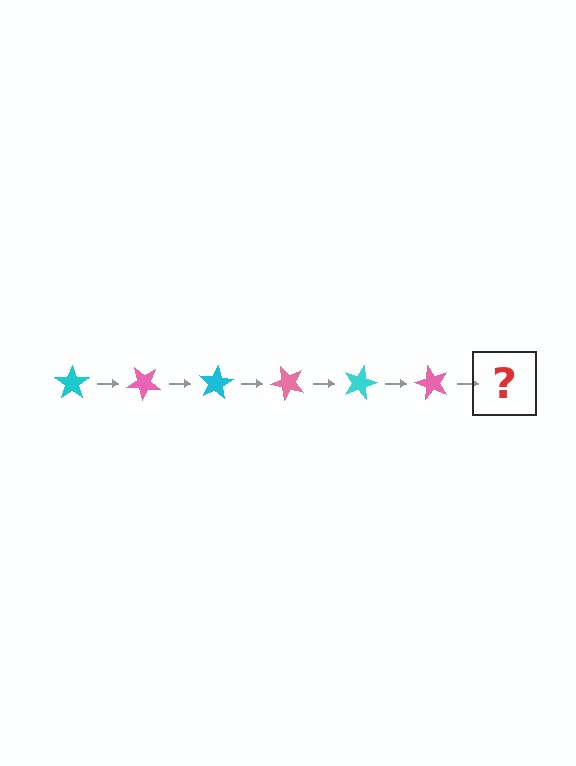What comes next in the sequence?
The next element should be a cyan star, rotated 240 degrees from the start.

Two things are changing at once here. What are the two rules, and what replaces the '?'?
The two rules are that it rotates 40 degrees each step and the color cycles through cyan and pink. The '?' should be a cyan star, rotated 240 degrees from the start.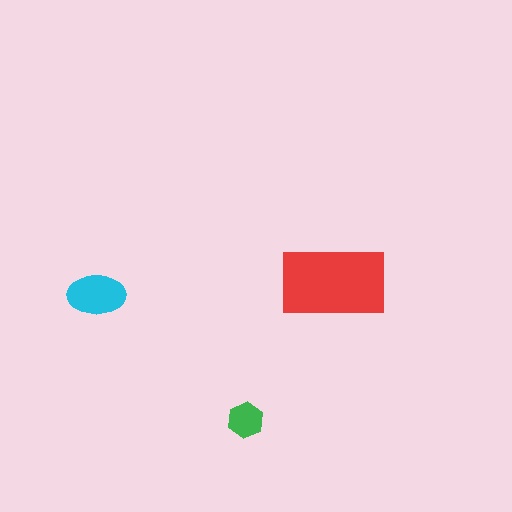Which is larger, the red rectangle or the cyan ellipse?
The red rectangle.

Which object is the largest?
The red rectangle.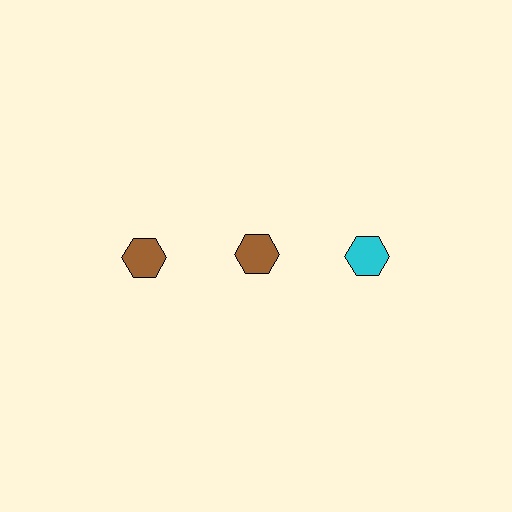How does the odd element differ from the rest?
It has a different color: cyan instead of brown.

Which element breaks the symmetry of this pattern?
The cyan hexagon in the top row, center column breaks the symmetry. All other shapes are brown hexagons.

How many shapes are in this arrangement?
There are 3 shapes arranged in a grid pattern.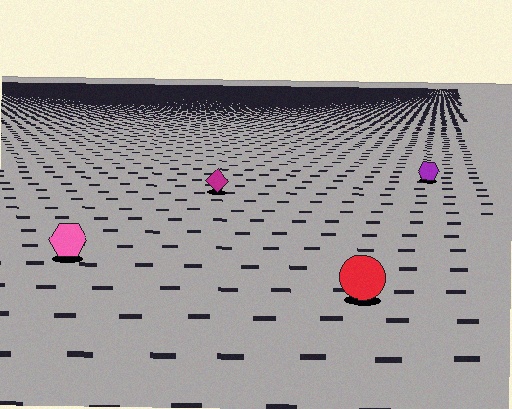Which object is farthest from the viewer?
The purple hexagon is farthest from the viewer. It appears smaller and the ground texture around it is denser.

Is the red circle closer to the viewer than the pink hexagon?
Yes. The red circle is closer — you can tell from the texture gradient: the ground texture is coarser near it.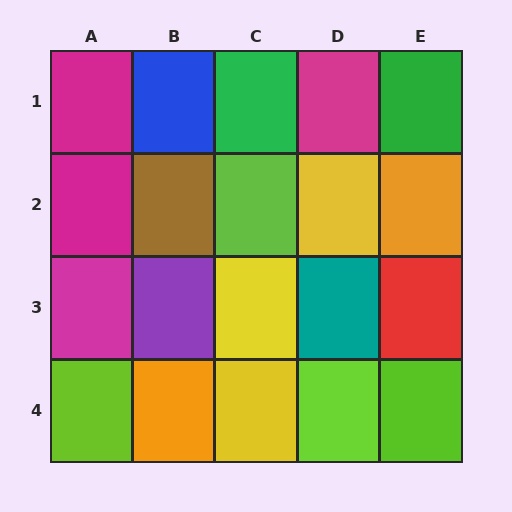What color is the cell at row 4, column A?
Lime.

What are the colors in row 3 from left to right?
Magenta, purple, yellow, teal, red.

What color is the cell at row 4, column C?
Yellow.